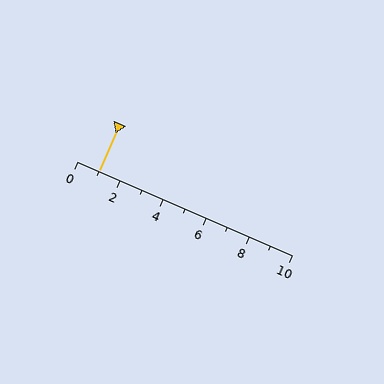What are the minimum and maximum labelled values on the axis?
The axis runs from 0 to 10.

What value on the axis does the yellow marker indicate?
The marker indicates approximately 1.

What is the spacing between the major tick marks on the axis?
The major ticks are spaced 2 apart.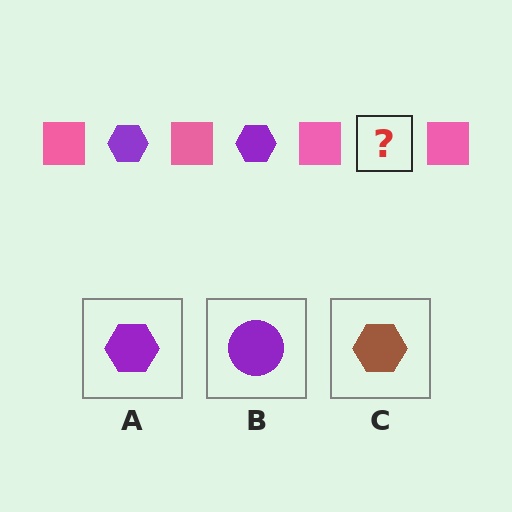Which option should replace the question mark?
Option A.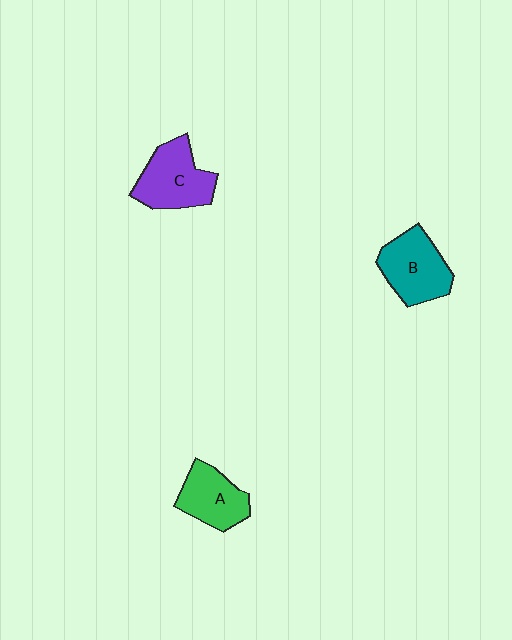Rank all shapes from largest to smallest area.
From largest to smallest: C (purple), B (teal), A (green).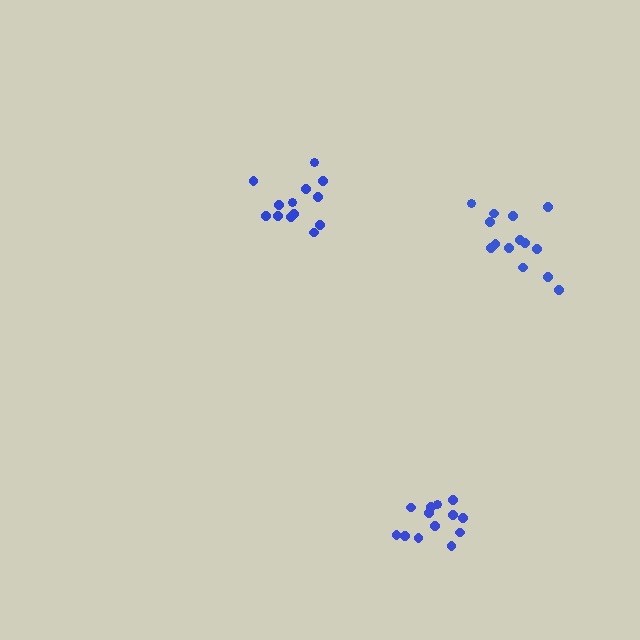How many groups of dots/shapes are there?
There are 3 groups.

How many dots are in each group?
Group 1: 13 dots, Group 2: 14 dots, Group 3: 13 dots (40 total).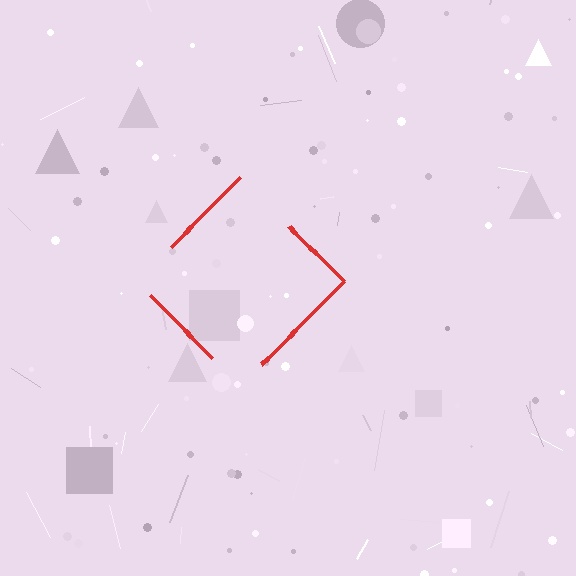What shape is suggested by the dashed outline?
The dashed outline suggests a diamond.